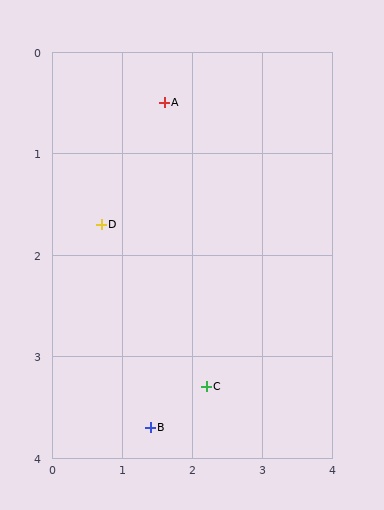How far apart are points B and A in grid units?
Points B and A are about 3.2 grid units apart.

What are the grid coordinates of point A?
Point A is at approximately (1.6, 0.5).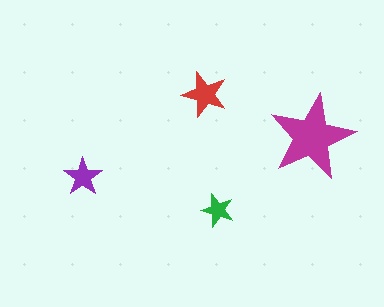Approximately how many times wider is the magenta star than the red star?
About 2 times wider.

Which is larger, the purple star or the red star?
The red one.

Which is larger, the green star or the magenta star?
The magenta one.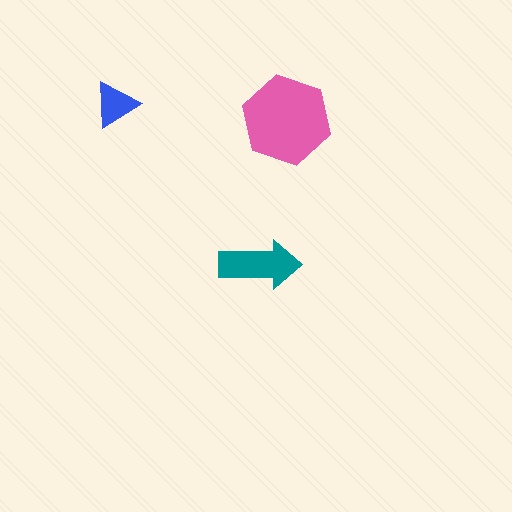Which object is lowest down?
The teal arrow is bottommost.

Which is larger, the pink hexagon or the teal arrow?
The pink hexagon.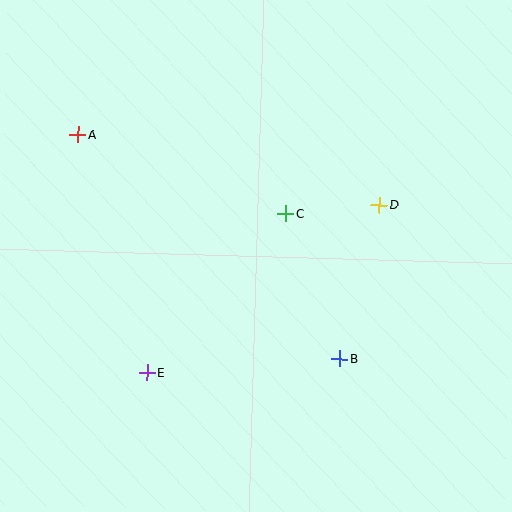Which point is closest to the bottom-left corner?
Point E is closest to the bottom-left corner.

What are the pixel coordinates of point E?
Point E is at (147, 372).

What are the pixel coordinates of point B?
Point B is at (340, 359).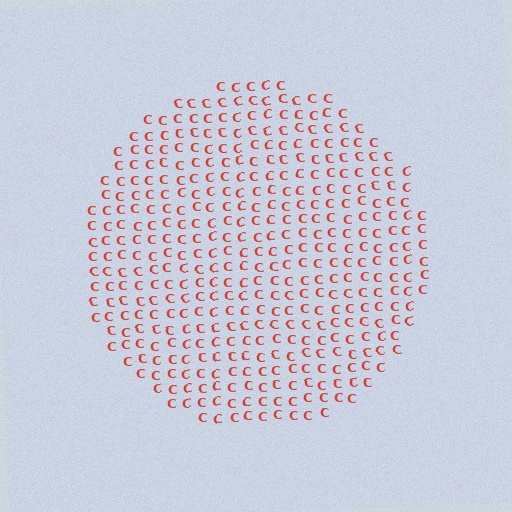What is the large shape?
The large shape is a circle.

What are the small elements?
The small elements are letter C's.